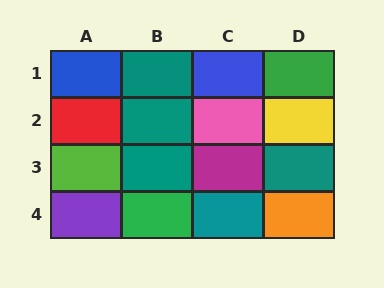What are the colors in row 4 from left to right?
Purple, green, teal, orange.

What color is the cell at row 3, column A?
Lime.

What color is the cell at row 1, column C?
Blue.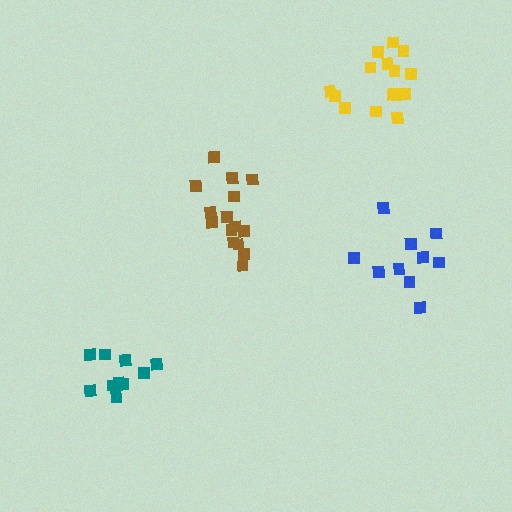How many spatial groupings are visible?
There are 4 spatial groupings.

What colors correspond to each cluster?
The clusters are colored: yellow, teal, brown, blue.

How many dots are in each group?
Group 1: 15 dots, Group 2: 10 dots, Group 3: 15 dots, Group 4: 10 dots (50 total).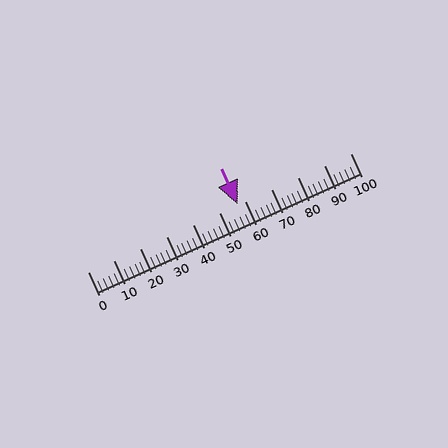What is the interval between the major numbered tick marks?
The major tick marks are spaced 10 units apart.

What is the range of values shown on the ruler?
The ruler shows values from 0 to 100.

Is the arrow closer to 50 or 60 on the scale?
The arrow is closer to 60.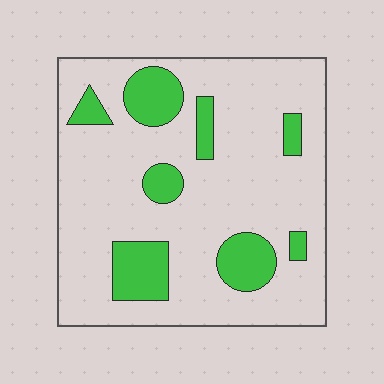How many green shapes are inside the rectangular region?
8.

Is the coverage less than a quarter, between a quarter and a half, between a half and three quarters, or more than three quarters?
Less than a quarter.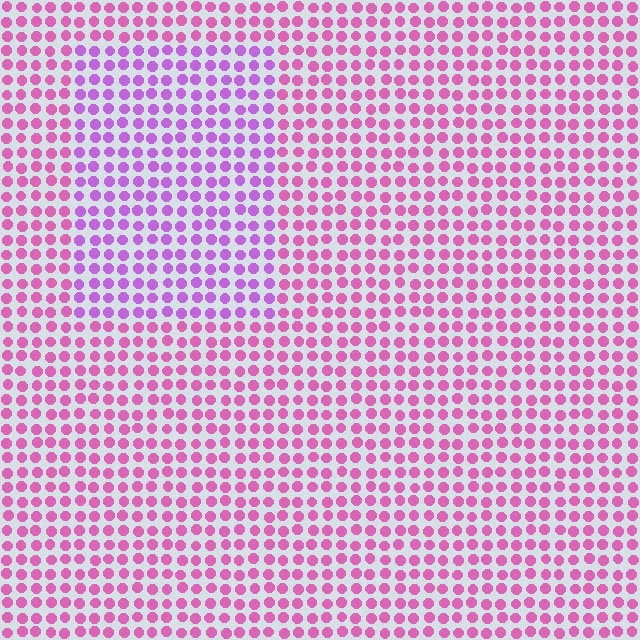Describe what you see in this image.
The image is filled with small pink elements in a uniform arrangement. A rectangle-shaped region is visible where the elements are tinted to a slightly different hue, forming a subtle color boundary.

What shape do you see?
I see a rectangle.